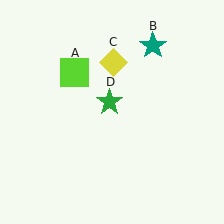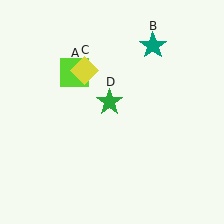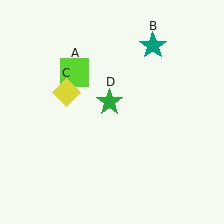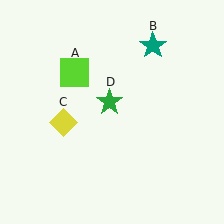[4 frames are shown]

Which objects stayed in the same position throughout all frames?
Lime square (object A) and teal star (object B) and green star (object D) remained stationary.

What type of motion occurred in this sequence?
The yellow diamond (object C) rotated counterclockwise around the center of the scene.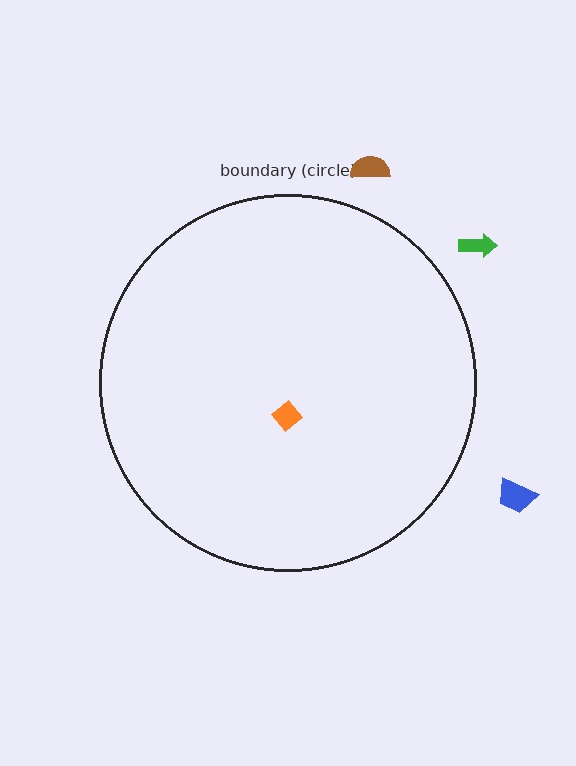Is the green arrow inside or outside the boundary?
Outside.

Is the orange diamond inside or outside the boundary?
Inside.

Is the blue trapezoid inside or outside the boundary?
Outside.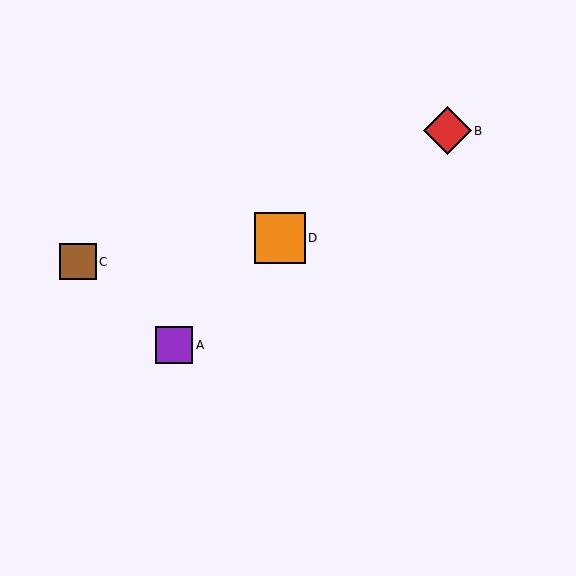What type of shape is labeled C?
Shape C is a brown square.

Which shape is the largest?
The orange square (labeled D) is the largest.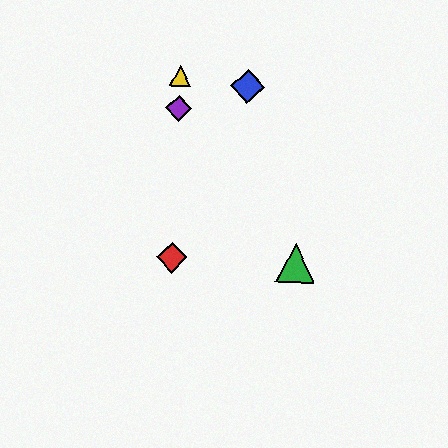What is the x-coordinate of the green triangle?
The green triangle is at x≈296.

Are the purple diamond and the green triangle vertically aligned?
No, the purple diamond is at x≈179 and the green triangle is at x≈296.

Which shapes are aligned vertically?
The red diamond, the yellow triangle, the purple diamond are aligned vertically.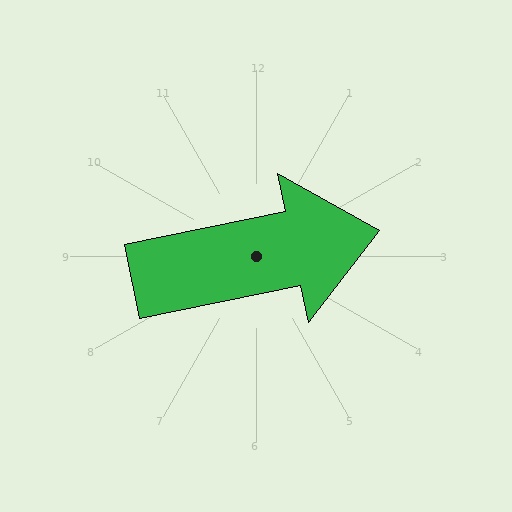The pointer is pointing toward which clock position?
Roughly 3 o'clock.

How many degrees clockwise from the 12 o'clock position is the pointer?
Approximately 78 degrees.